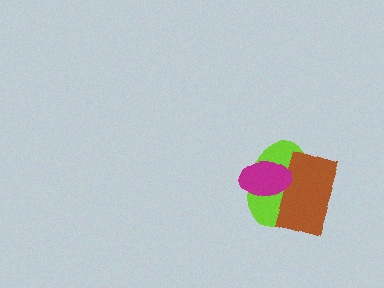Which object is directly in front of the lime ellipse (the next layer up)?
The brown rectangle is directly in front of the lime ellipse.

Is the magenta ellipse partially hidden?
No, no other shape covers it.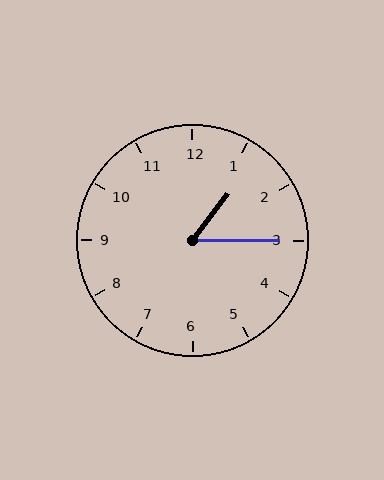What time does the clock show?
1:15.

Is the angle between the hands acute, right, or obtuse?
It is acute.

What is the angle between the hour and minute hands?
Approximately 52 degrees.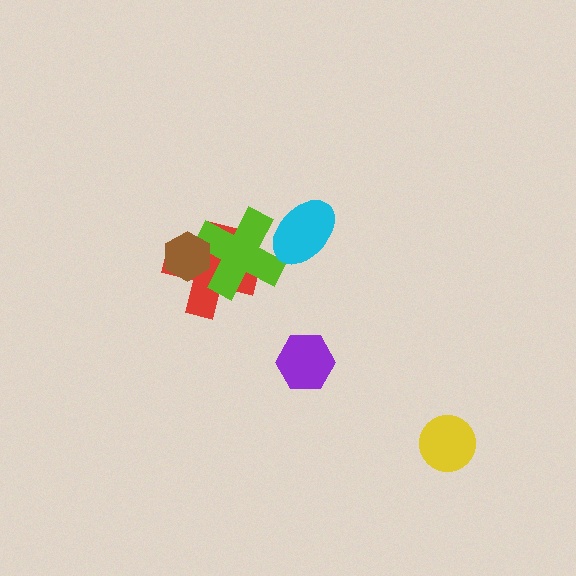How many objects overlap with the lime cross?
3 objects overlap with the lime cross.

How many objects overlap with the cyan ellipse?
1 object overlaps with the cyan ellipse.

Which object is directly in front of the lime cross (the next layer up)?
The cyan ellipse is directly in front of the lime cross.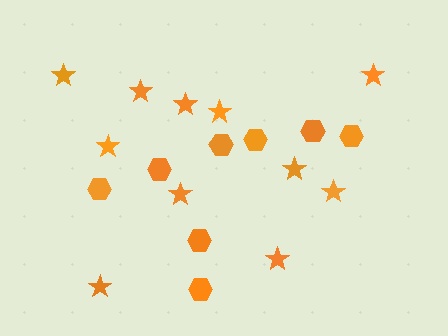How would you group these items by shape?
There are 2 groups: one group of stars (11) and one group of hexagons (8).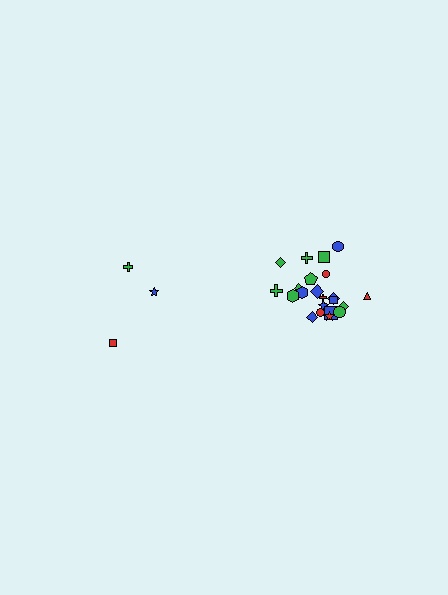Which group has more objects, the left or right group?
The right group.